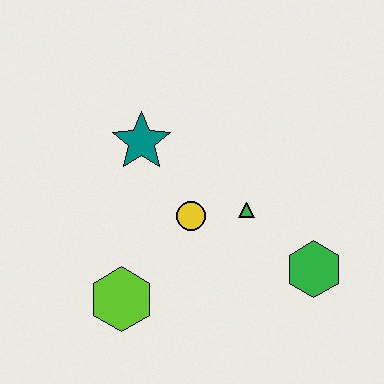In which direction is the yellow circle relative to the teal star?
The yellow circle is below the teal star.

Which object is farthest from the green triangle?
The lime hexagon is farthest from the green triangle.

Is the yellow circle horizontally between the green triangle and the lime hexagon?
Yes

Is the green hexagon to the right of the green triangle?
Yes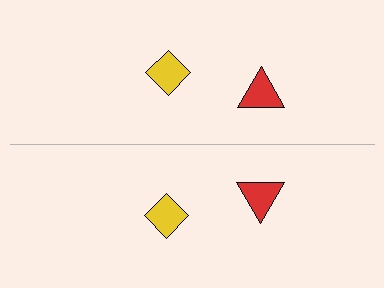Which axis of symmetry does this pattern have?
The pattern has a horizontal axis of symmetry running through the center of the image.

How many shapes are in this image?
There are 4 shapes in this image.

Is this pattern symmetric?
Yes, this pattern has bilateral (reflection) symmetry.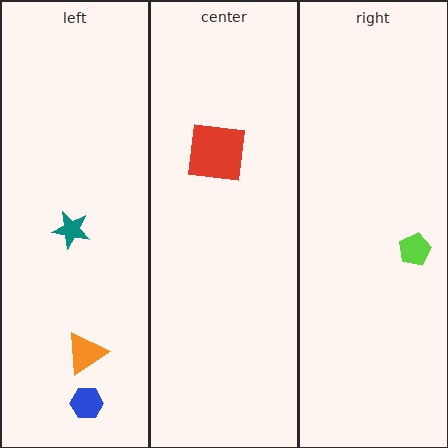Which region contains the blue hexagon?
The left region.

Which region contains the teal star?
The left region.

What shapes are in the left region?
The teal star, the blue hexagon, the orange triangle.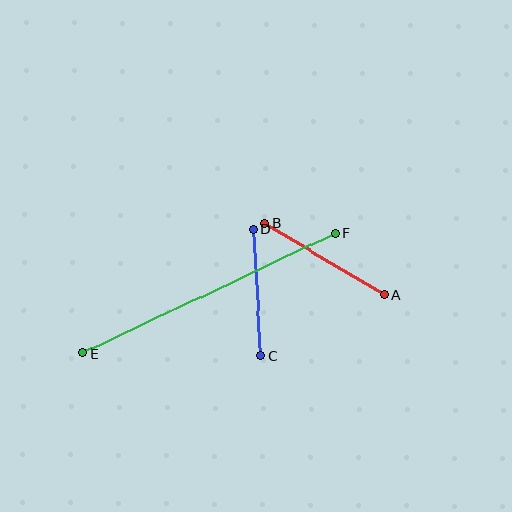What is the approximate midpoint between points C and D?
The midpoint is at approximately (257, 293) pixels.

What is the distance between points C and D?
The distance is approximately 127 pixels.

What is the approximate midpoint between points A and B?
The midpoint is at approximately (325, 259) pixels.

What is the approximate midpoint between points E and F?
The midpoint is at approximately (209, 293) pixels.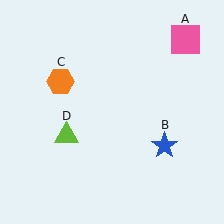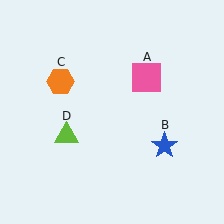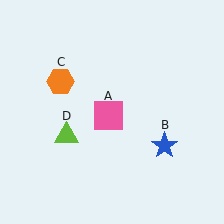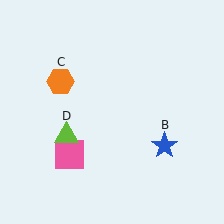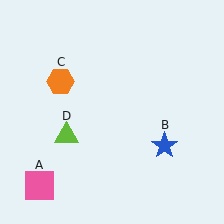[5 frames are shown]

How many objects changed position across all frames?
1 object changed position: pink square (object A).